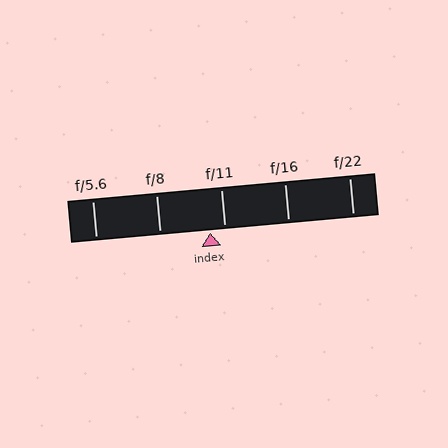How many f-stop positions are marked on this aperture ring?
There are 5 f-stop positions marked.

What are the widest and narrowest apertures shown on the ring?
The widest aperture shown is f/5.6 and the narrowest is f/22.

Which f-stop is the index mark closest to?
The index mark is closest to f/11.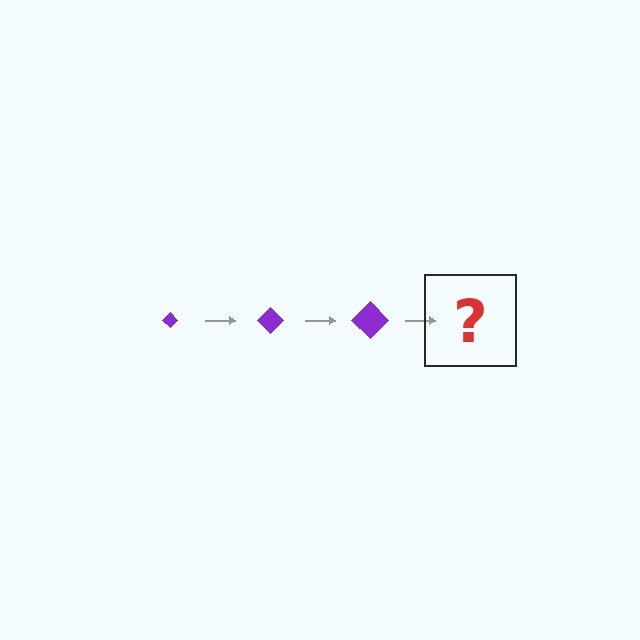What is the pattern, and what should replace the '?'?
The pattern is that the diamond gets progressively larger each step. The '?' should be a purple diamond, larger than the previous one.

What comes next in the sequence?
The next element should be a purple diamond, larger than the previous one.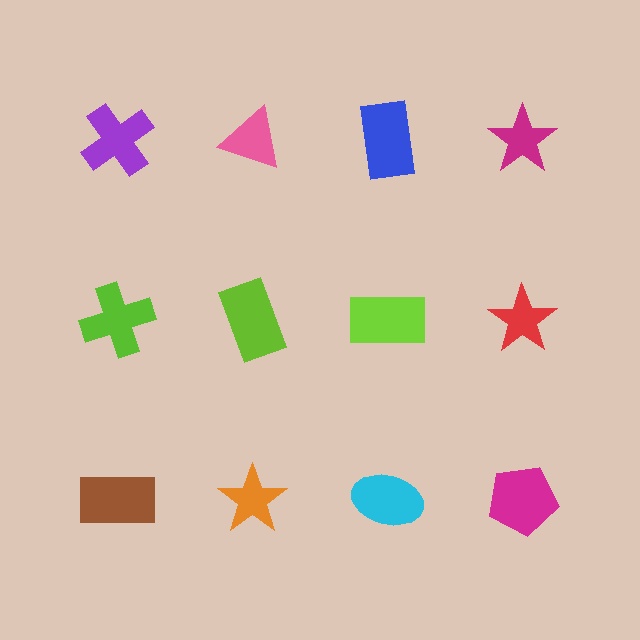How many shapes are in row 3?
4 shapes.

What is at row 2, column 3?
A lime rectangle.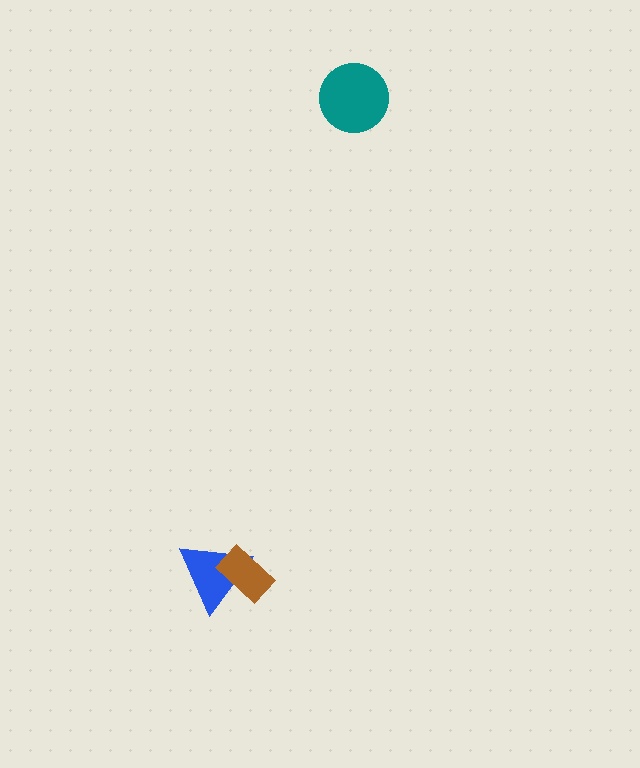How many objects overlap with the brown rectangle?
1 object overlaps with the brown rectangle.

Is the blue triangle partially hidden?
Yes, it is partially covered by another shape.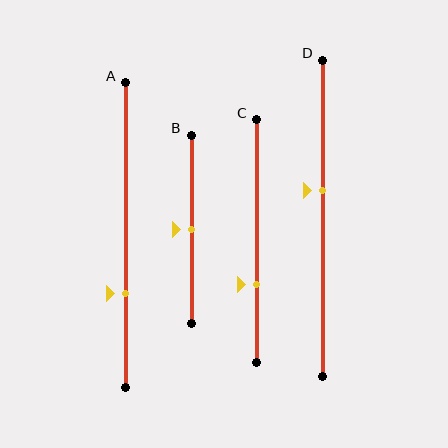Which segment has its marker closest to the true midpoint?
Segment B has its marker closest to the true midpoint.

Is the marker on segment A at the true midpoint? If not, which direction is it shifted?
No, the marker on segment A is shifted downward by about 19% of the segment length.